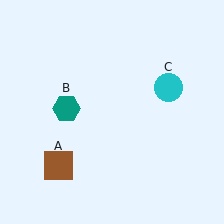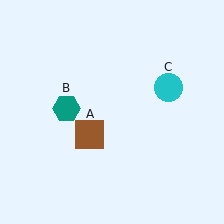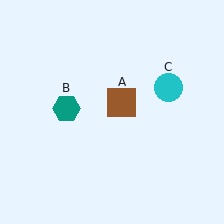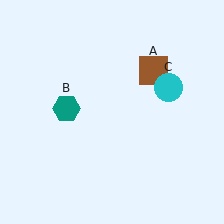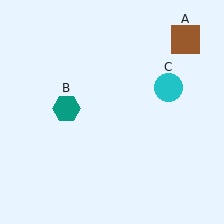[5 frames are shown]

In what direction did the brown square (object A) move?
The brown square (object A) moved up and to the right.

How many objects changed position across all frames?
1 object changed position: brown square (object A).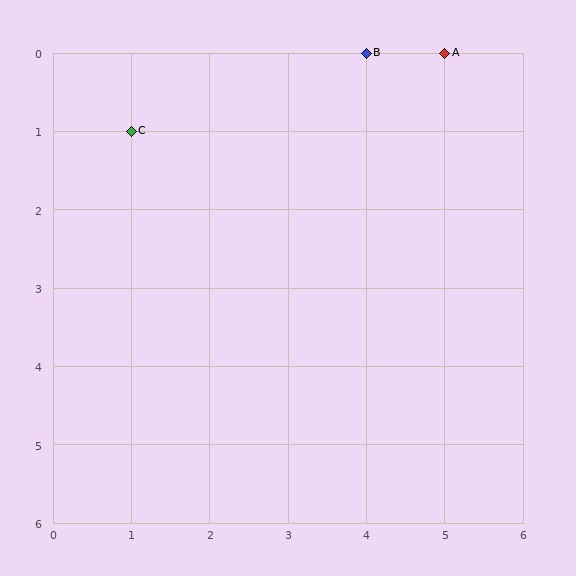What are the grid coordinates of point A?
Point A is at grid coordinates (5, 0).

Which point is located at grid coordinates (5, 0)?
Point A is at (5, 0).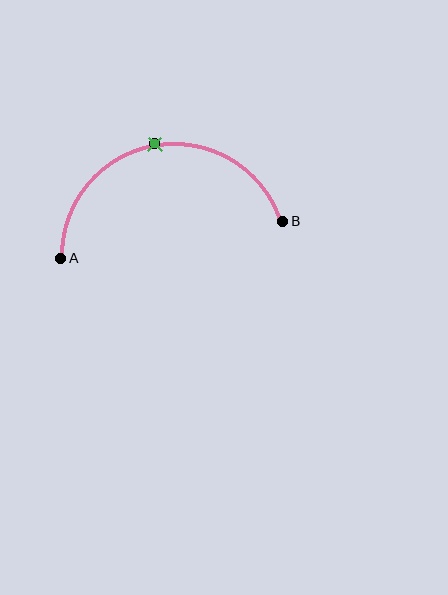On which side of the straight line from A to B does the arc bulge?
The arc bulges above the straight line connecting A and B.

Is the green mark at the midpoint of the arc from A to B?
Yes. The green mark lies on the arc at equal arc-length from both A and B — it is the arc midpoint.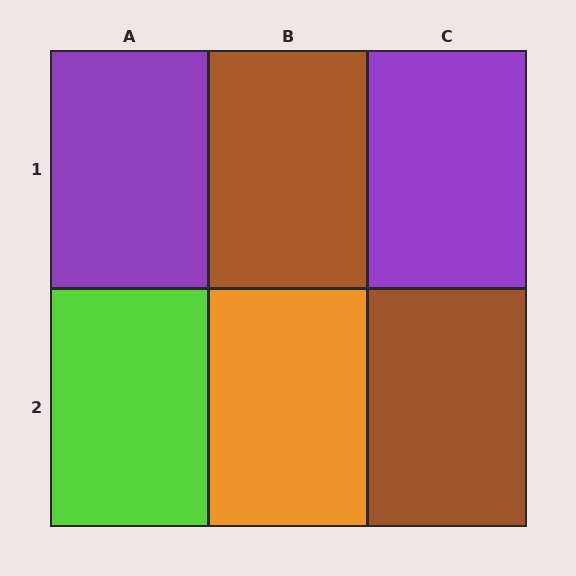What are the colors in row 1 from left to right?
Purple, brown, purple.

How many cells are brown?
2 cells are brown.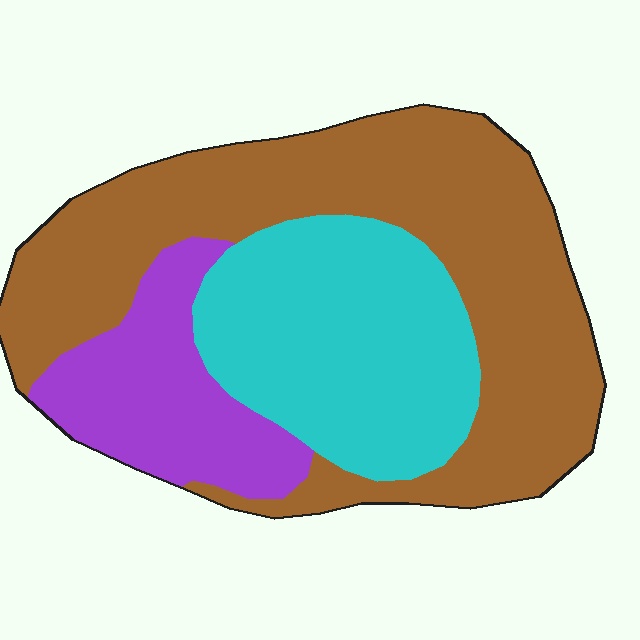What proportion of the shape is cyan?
Cyan covers 30% of the shape.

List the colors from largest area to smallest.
From largest to smallest: brown, cyan, purple.